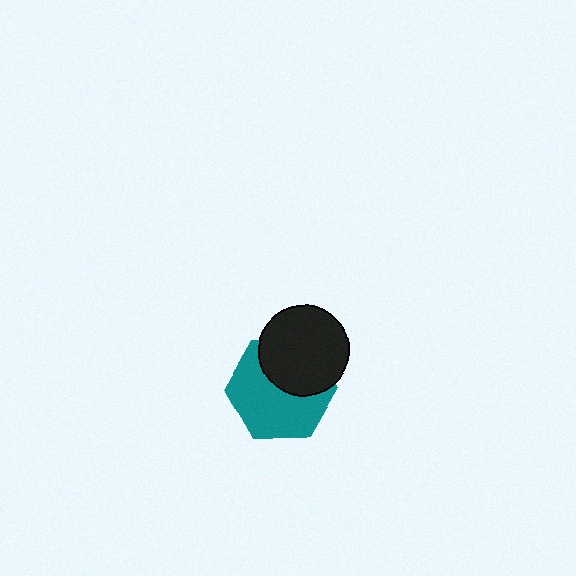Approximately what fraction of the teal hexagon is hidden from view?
Roughly 39% of the teal hexagon is hidden behind the black circle.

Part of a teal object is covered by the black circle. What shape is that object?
It is a hexagon.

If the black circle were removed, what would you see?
You would see the complete teal hexagon.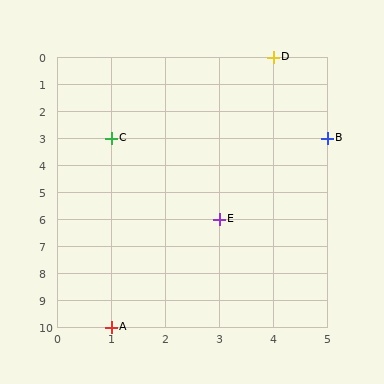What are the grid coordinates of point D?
Point D is at grid coordinates (4, 0).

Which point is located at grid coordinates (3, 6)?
Point E is at (3, 6).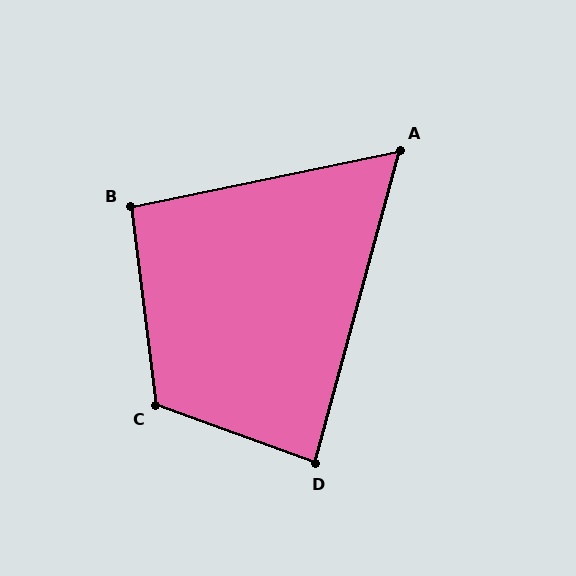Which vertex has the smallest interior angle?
A, at approximately 63 degrees.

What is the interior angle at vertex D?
Approximately 85 degrees (approximately right).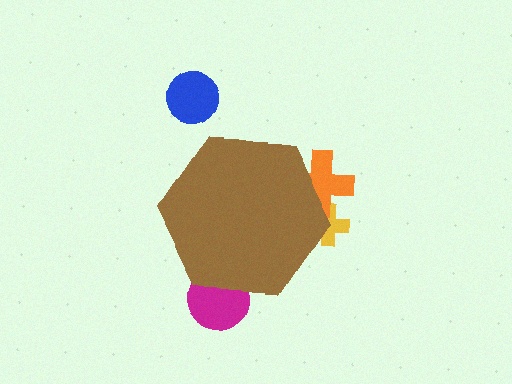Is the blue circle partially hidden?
No, the blue circle is fully visible.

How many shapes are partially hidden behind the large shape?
3 shapes are partially hidden.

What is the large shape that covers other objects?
A brown hexagon.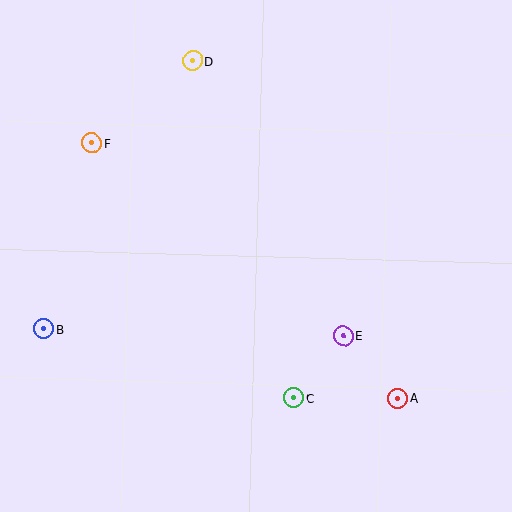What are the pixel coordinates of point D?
Point D is at (193, 61).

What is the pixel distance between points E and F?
The distance between E and F is 316 pixels.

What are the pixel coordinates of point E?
Point E is at (343, 336).